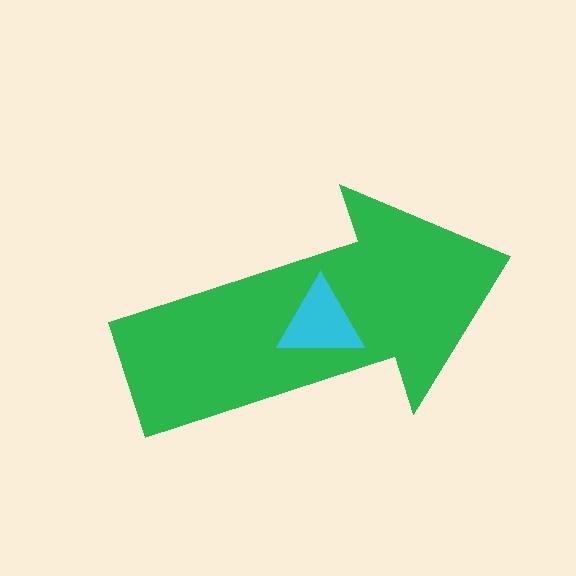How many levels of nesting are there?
2.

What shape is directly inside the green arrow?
The cyan triangle.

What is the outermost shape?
The green arrow.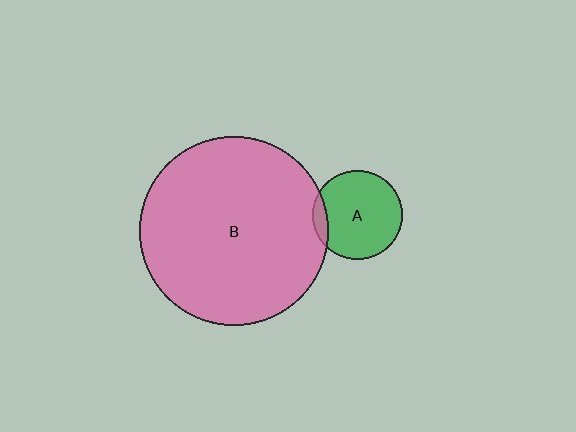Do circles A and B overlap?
Yes.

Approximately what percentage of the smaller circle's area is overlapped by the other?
Approximately 10%.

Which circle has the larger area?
Circle B (pink).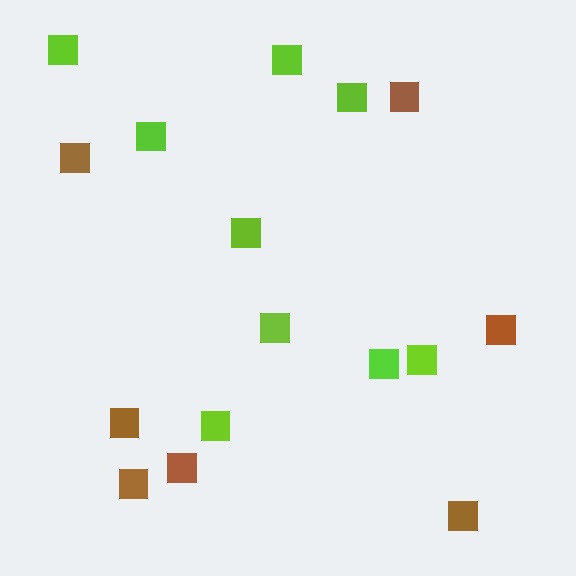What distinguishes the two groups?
There are 2 groups: one group of lime squares (9) and one group of brown squares (7).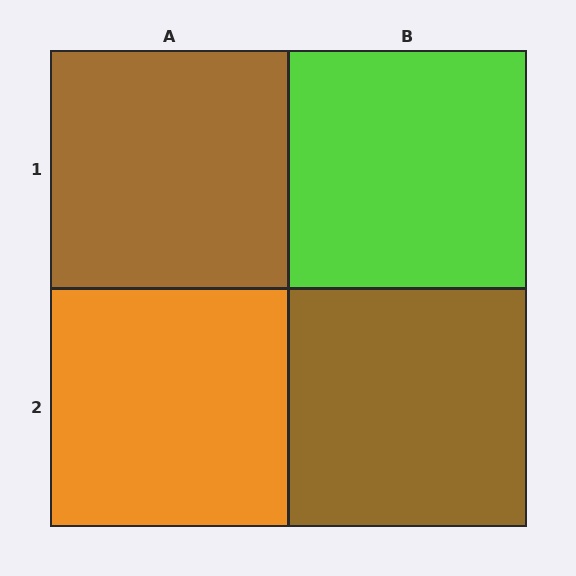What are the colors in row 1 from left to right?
Brown, lime.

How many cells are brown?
2 cells are brown.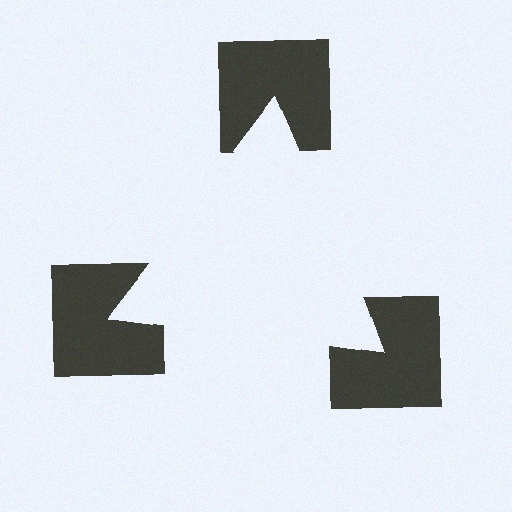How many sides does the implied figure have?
3 sides.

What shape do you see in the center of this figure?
An illusory triangle — its edges are inferred from the aligned wedge cuts in the notched squares, not physically drawn.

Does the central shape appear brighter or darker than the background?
It typically appears slightly brighter than the background, even though no actual brightness change is drawn.